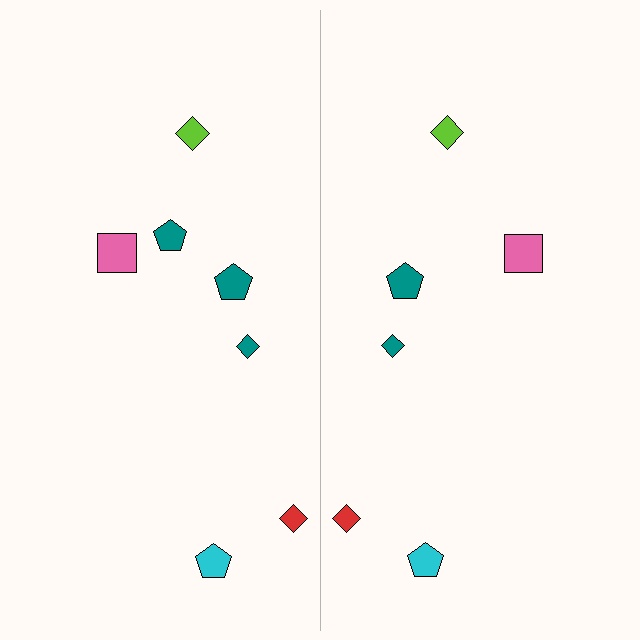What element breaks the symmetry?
A teal pentagon is missing from the right side.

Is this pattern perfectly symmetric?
No, the pattern is not perfectly symmetric. A teal pentagon is missing from the right side.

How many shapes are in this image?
There are 13 shapes in this image.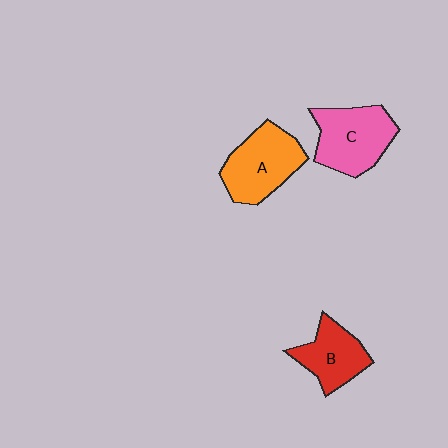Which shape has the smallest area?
Shape B (red).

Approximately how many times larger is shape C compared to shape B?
Approximately 1.3 times.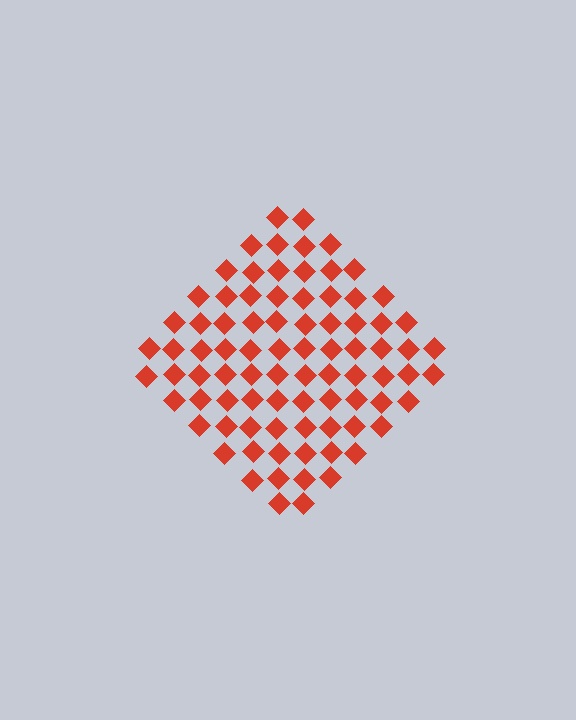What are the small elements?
The small elements are diamonds.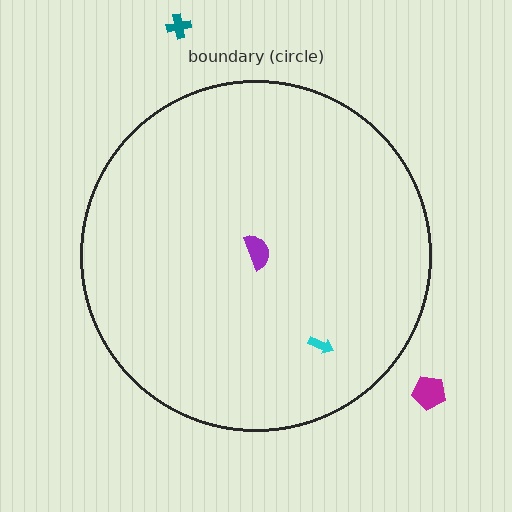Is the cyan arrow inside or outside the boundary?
Inside.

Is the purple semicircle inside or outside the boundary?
Inside.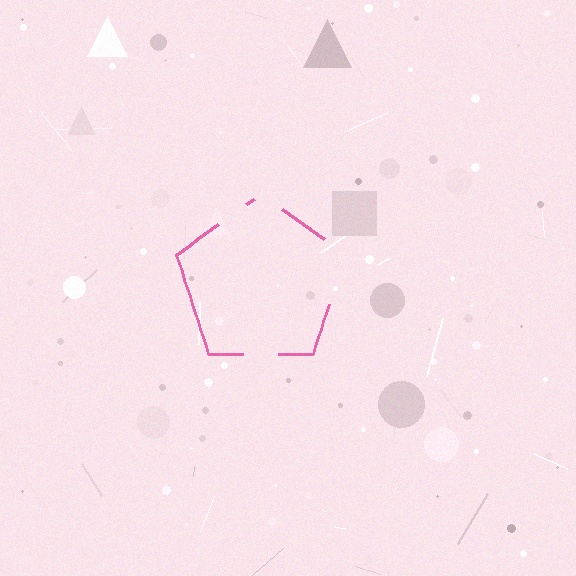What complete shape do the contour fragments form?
The contour fragments form a pentagon.